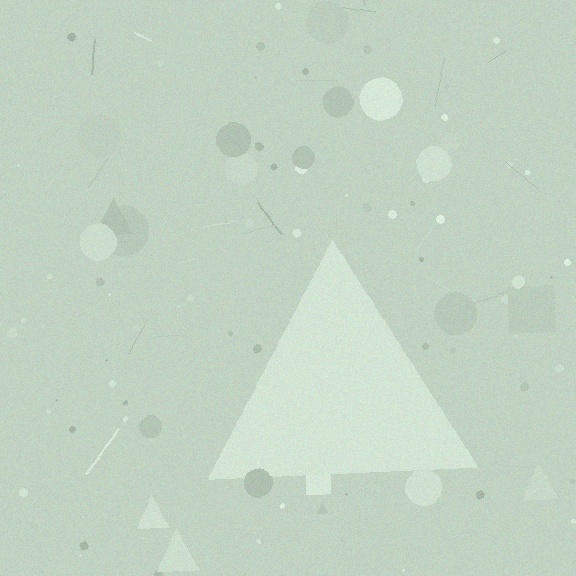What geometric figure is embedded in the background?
A triangle is embedded in the background.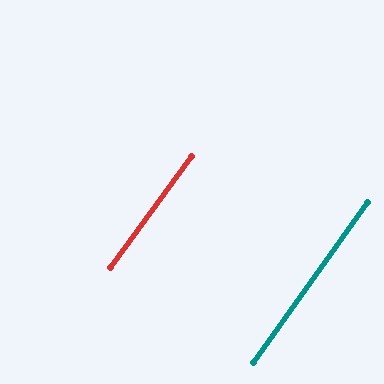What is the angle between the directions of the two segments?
Approximately 1 degree.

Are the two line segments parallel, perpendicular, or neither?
Parallel — their directions differ by only 0.7°.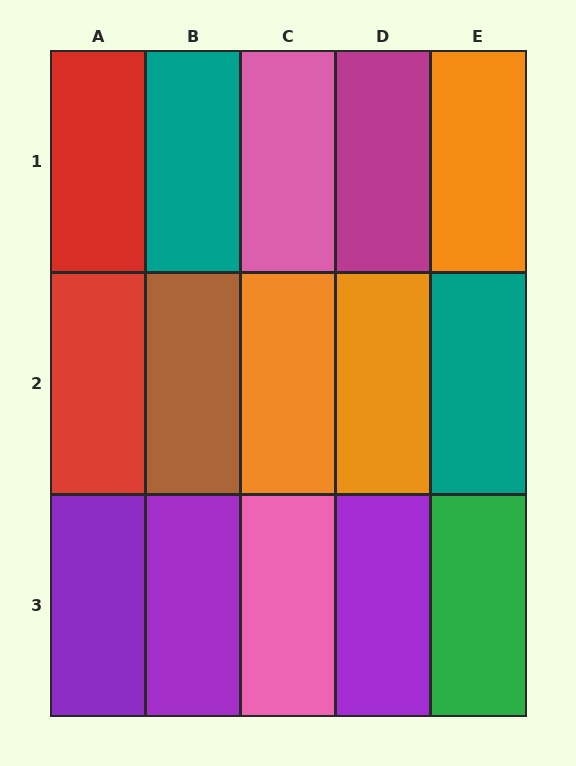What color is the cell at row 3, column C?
Pink.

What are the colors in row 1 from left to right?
Red, teal, pink, magenta, orange.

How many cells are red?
2 cells are red.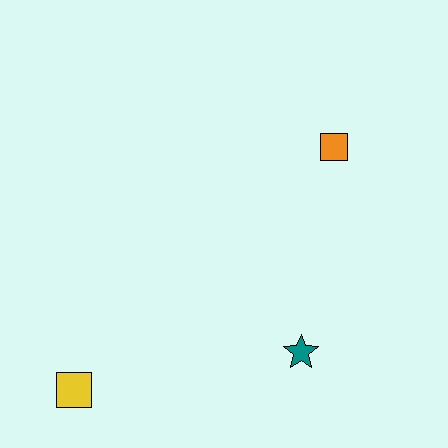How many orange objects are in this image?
There is 1 orange object.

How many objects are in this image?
There are 3 objects.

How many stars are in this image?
There is 1 star.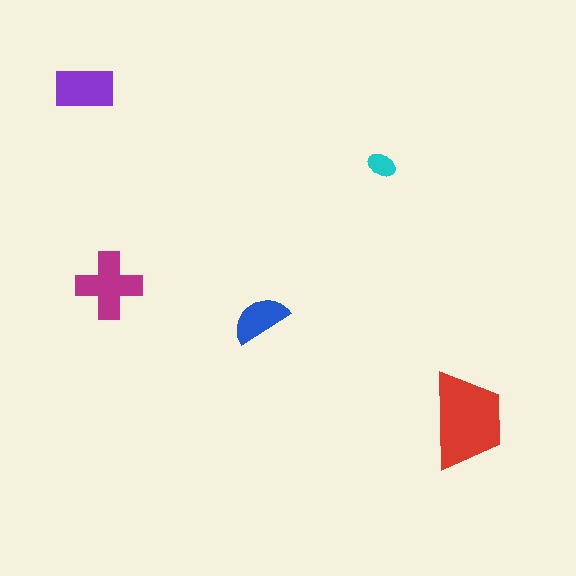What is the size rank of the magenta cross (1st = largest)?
2nd.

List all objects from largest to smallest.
The red trapezoid, the magenta cross, the purple rectangle, the blue semicircle, the cyan ellipse.